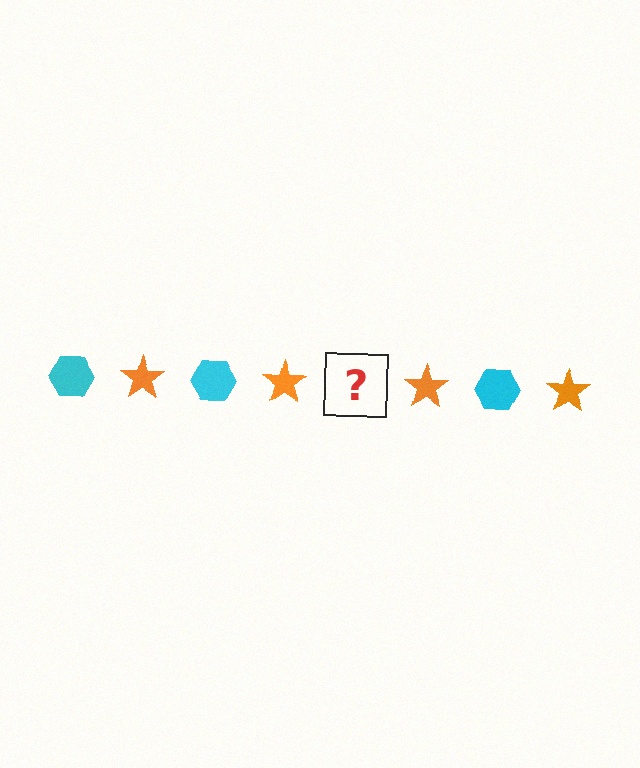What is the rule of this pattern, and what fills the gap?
The rule is that the pattern alternates between cyan hexagon and orange star. The gap should be filled with a cyan hexagon.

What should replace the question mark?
The question mark should be replaced with a cyan hexagon.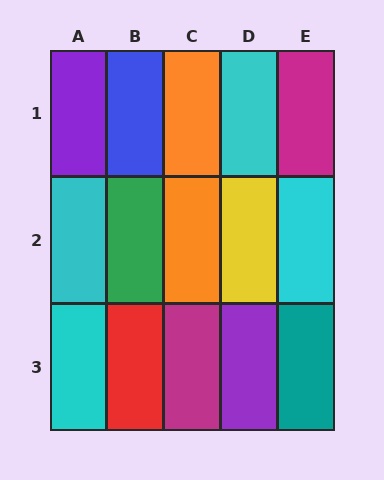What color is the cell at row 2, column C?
Orange.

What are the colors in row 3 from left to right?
Cyan, red, magenta, purple, teal.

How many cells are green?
1 cell is green.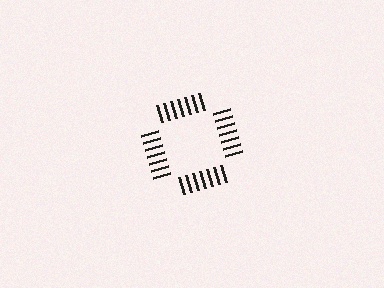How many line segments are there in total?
28 — 7 along each of the 4 edges.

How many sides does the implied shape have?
4 sides — the line-ends trace a square.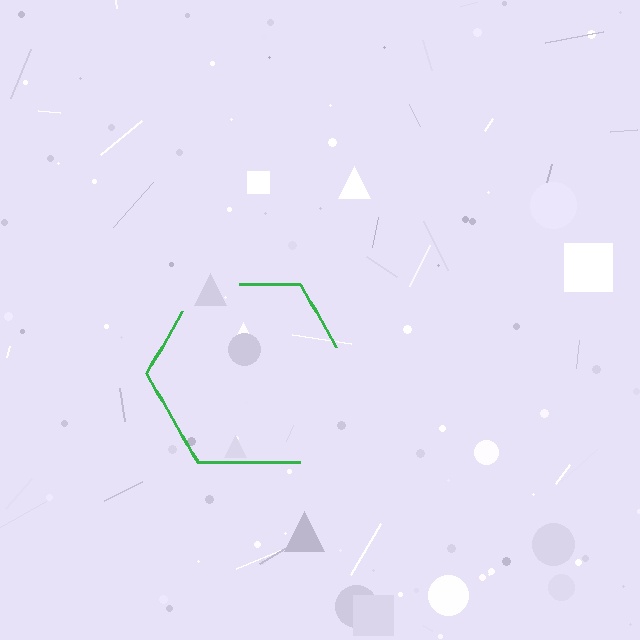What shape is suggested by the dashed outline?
The dashed outline suggests a hexagon.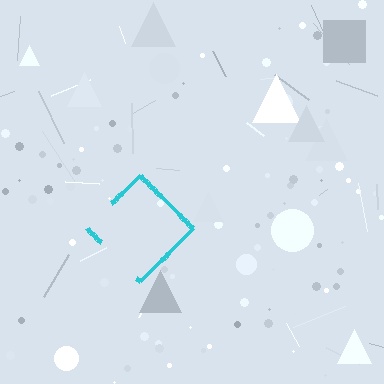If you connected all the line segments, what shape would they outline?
They would outline a diamond.